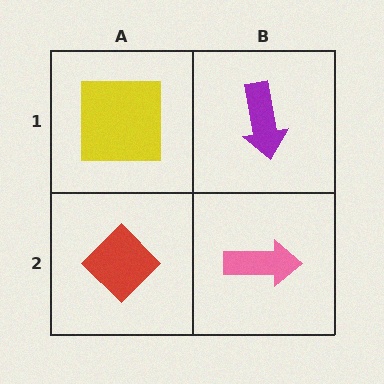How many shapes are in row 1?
2 shapes.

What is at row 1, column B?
A purple arrow.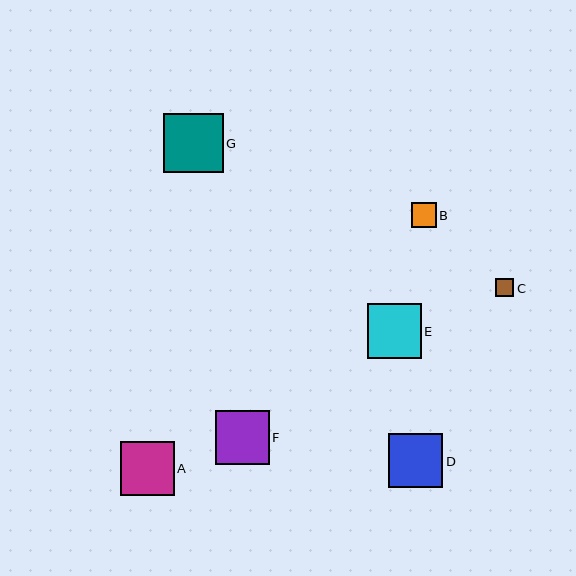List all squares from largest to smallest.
From largest to smallest: G, A, E, D, F, B, C.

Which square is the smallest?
Square C is the smallest with a size of approximately 18 pixels.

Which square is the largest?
Square G is the largest with a size of approximately 59 pixels.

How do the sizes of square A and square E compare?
Square A and square E are approximately the same size.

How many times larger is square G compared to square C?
Square G is approximately 3.3 times the size of square C.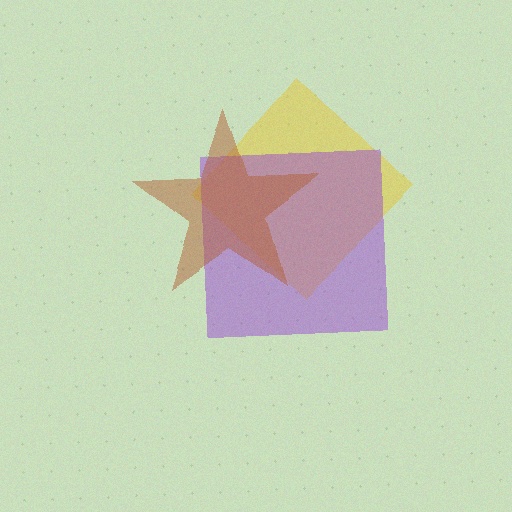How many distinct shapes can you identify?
There are 3 distinct shapes: a yellow diamond, a purple square, a brown star.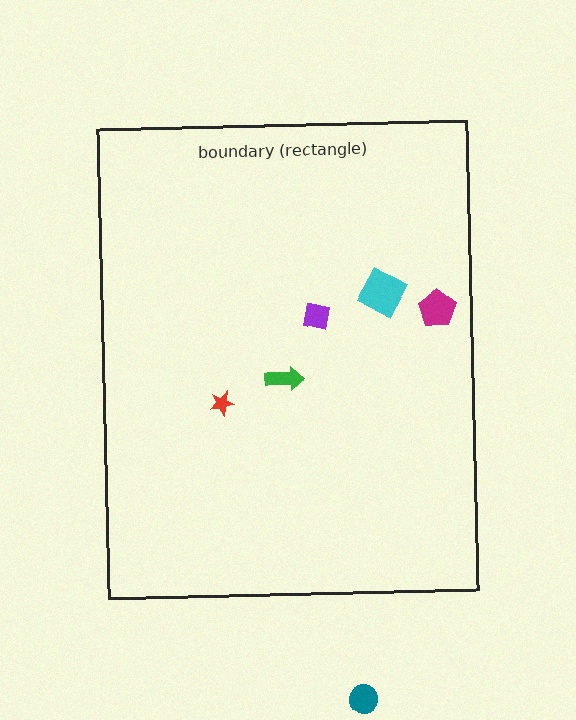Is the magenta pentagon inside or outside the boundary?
Inside.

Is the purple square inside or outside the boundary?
Inside.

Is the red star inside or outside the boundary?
Inside.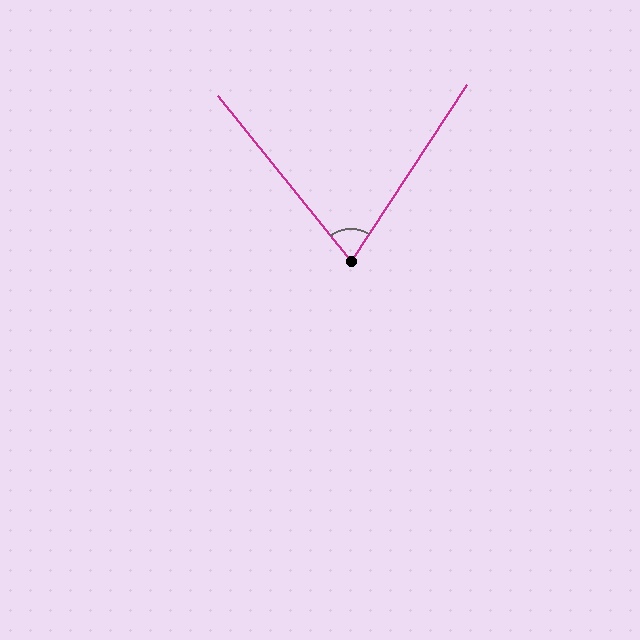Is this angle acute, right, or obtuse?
It is acute.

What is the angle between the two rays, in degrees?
Approximately 72 degrees.